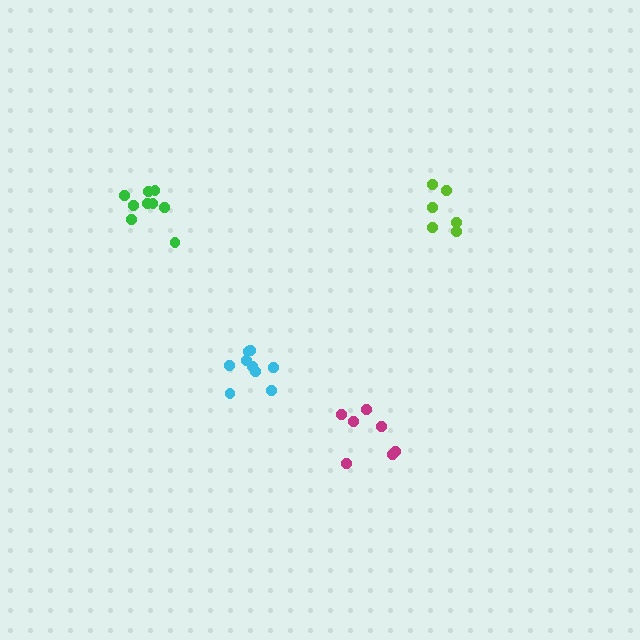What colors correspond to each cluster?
The clusters are colored: lime, magenta, green, cyan.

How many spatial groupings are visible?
There are 4 spatial groupings.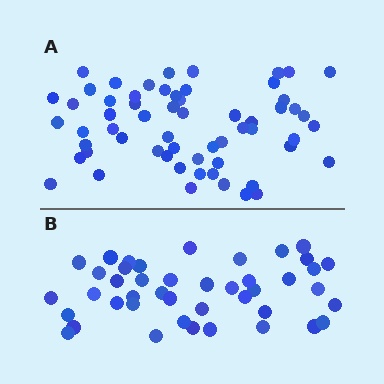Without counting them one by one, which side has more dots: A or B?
Region A (the top region) has more dots.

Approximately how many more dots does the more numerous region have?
Region A has approximately 15 more dots than region B.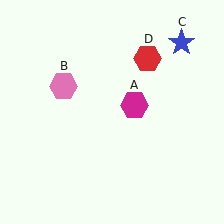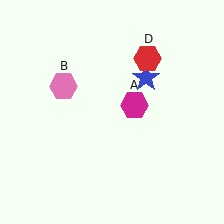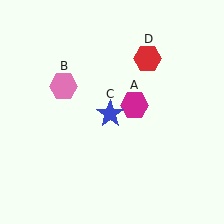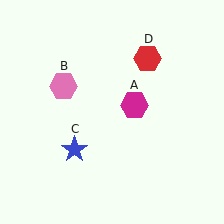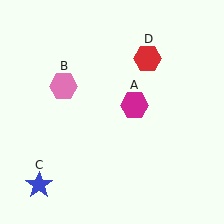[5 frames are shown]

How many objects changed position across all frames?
1 object changed position: blue star (object C).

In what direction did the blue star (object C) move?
The blue star (object C) moved down and to the left.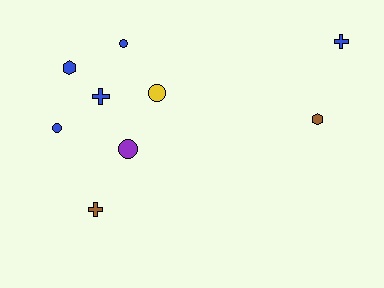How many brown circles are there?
There are no brown circles.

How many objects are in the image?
There are 9 objects.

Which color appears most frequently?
Blue, with 5 objects.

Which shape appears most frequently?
Circle, with 4 objects.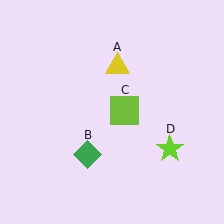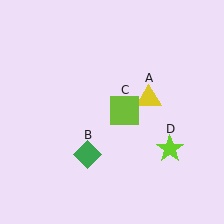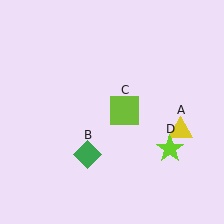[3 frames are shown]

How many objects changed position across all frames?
1 object changed position: yellow triangle (object A).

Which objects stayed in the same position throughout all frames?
Green diamond (object B) and lime square (object C) and lime star (object D) remained stationary.